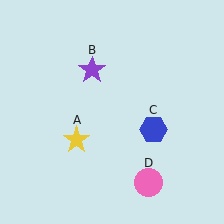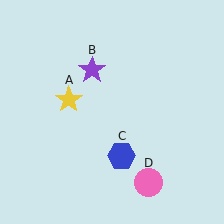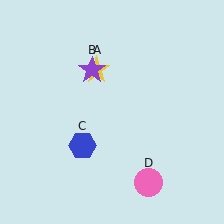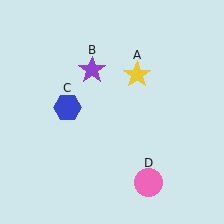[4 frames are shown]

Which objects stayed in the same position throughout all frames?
Purple star (object B) and pink circle (object D) remained stationary.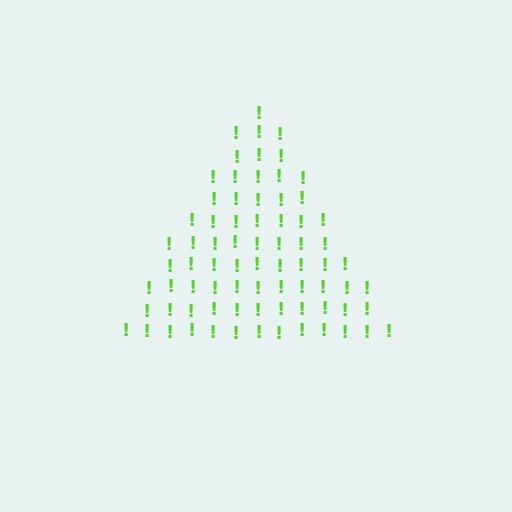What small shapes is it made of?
It is made of small exclamation marks.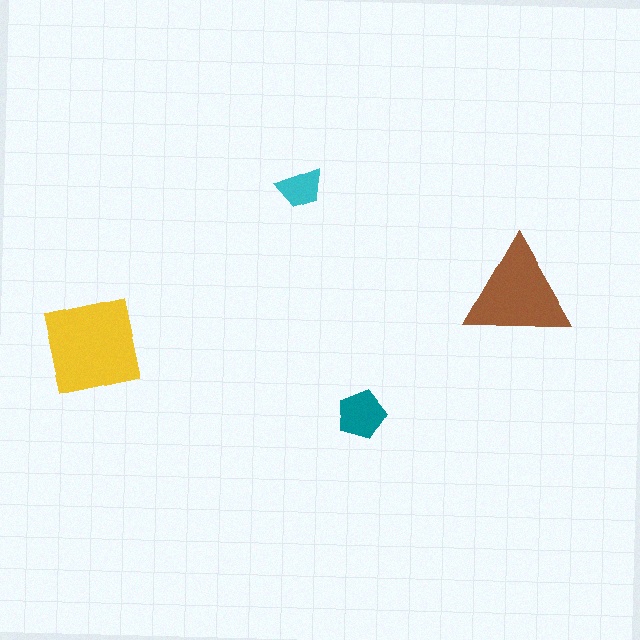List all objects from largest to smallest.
The yellow square, the brown triangle, the teal pentagon, the cyan trapezoid.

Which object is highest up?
The cyan trapezoid is topmost.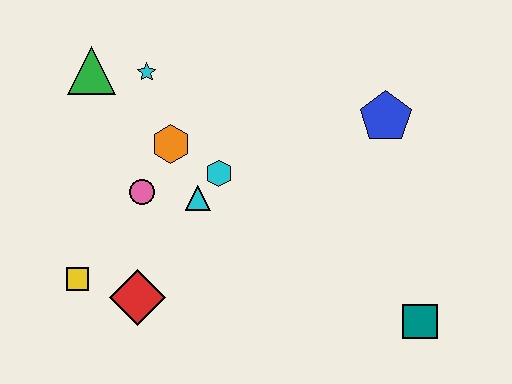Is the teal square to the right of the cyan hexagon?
Yes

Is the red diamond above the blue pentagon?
No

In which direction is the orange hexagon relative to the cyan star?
The orange hexagon is below the cyan star.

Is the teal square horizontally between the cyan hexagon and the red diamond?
No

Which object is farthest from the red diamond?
The blue pentagon is farthest from the red diamond.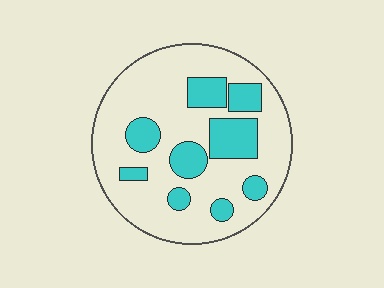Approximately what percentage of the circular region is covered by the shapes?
Approximately 25%.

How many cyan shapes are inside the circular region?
9.